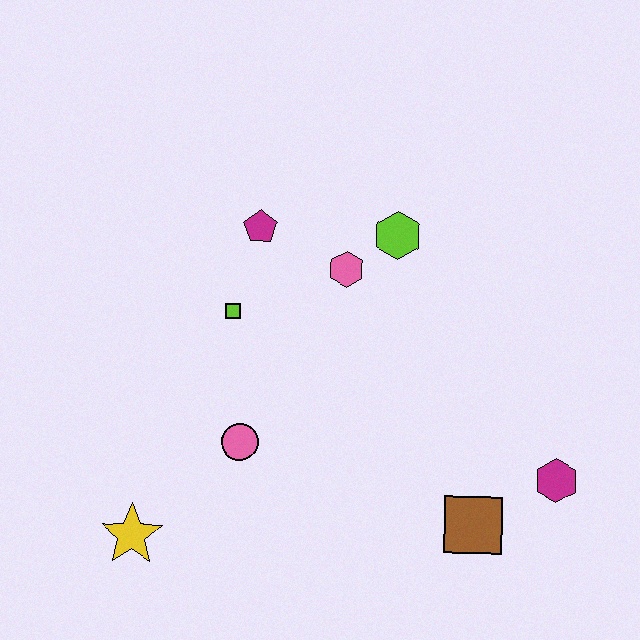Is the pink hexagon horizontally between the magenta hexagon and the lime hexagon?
No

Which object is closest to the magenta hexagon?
The brown square is closest to the magenta hexagon.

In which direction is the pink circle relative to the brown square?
The pink circle is to the left of the brown square.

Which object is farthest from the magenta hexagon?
The yellow star is farthest from the magenta hexagon.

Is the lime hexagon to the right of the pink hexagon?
Yes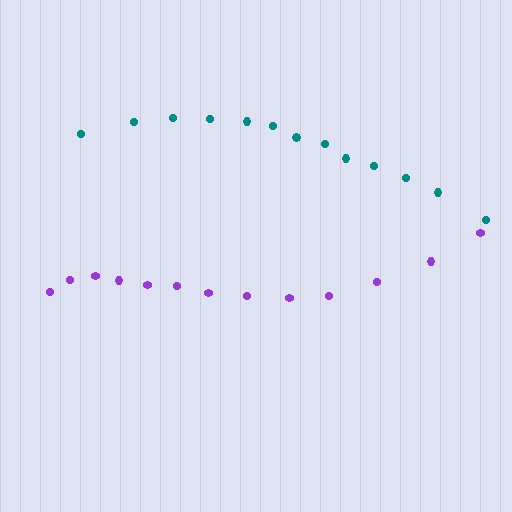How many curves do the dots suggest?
There are 2 distinct paths.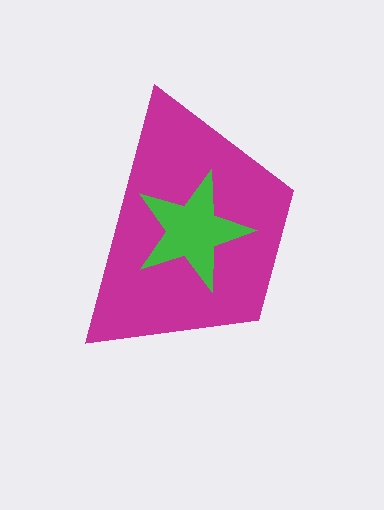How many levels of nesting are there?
2.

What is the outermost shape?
The magenta trapezoid.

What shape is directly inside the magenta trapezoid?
The green star.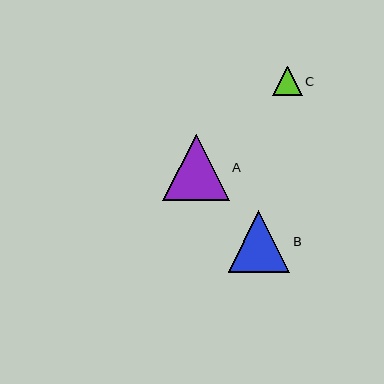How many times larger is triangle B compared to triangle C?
Triangle B is approximately 2.1 times the size of triangle C.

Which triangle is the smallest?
Triangle C is the smallest with a size of approximately 29 pixels.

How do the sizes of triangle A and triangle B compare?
Triangle A and triangle B are approximately the same size.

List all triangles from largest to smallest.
From largest to smallest: A, B, C.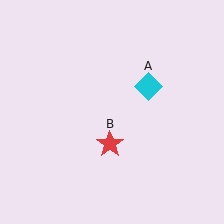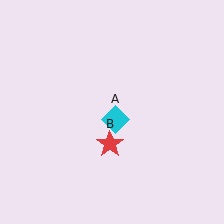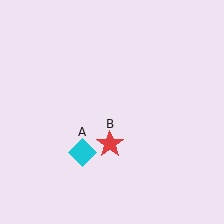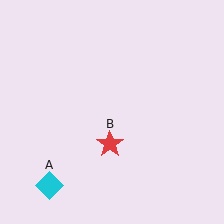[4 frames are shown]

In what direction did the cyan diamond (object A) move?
The cyan diamond (object A) moved down and to the left.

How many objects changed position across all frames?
1 object changed position: cyan diamond (object A).